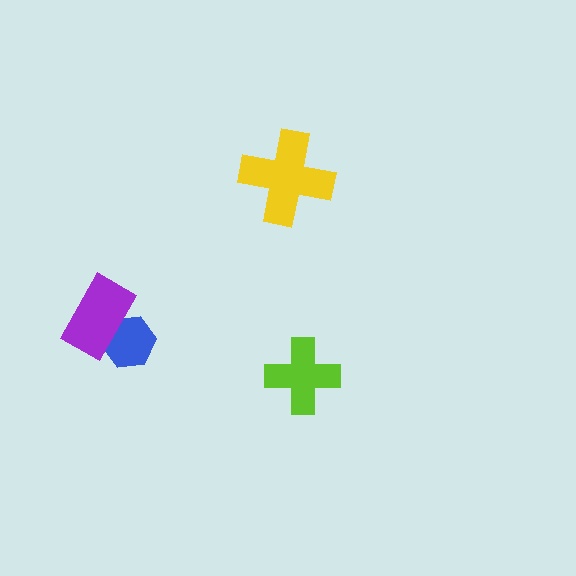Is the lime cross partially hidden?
No, no other shape covers it.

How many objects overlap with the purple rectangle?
1 object overlaps with the purple rectangle.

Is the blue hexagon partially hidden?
Yes, it is partially covered by another shape.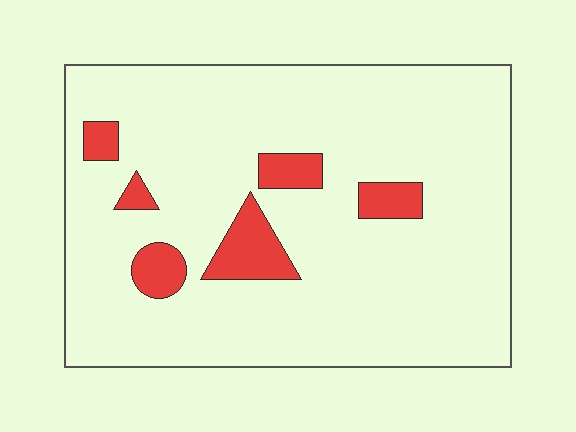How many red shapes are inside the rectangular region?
6.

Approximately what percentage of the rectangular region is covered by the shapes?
Approximately 10%.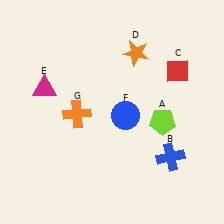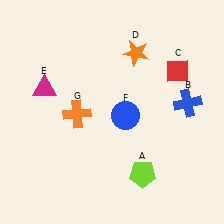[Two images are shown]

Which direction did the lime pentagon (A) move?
The lime pentagon (A) moved down.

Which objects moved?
The objects that moved are: the lime pentagon (A), the blue cross (B).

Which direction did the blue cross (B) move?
The blue cross (B) moved up.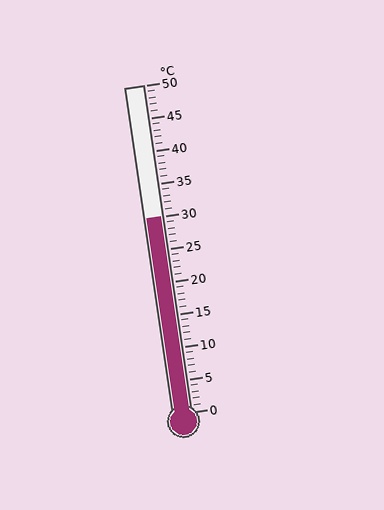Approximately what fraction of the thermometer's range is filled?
The thermometer is filled to approximately 60% of its range.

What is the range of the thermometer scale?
The thermometer scale ranges from 0°C to 50°C.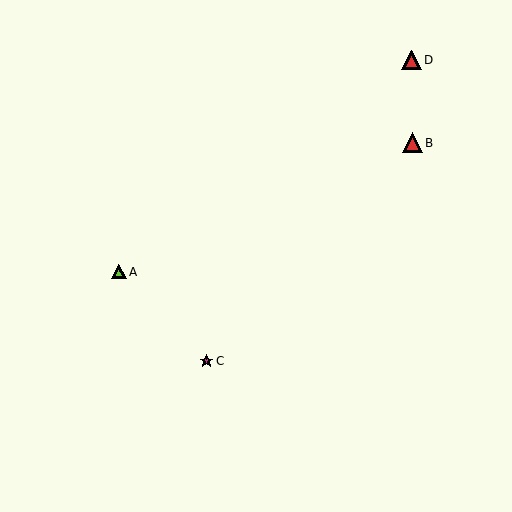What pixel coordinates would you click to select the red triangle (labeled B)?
Click at (412, 143) to select the red triangle B.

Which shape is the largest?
The red triangle (labeled B) is the largest.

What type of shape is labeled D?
Shape D is a red triangle.